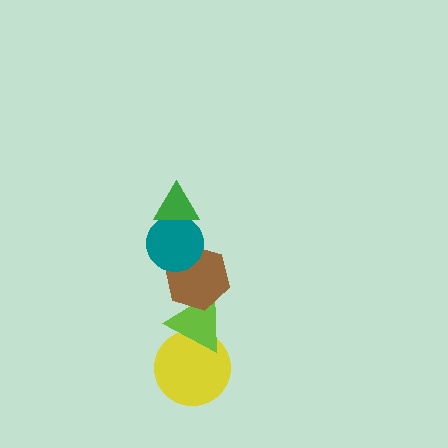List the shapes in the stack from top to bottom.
From top to bottom: the green triangle, the teal circle, the brown hexagon, the lime triangle, the yellow circle.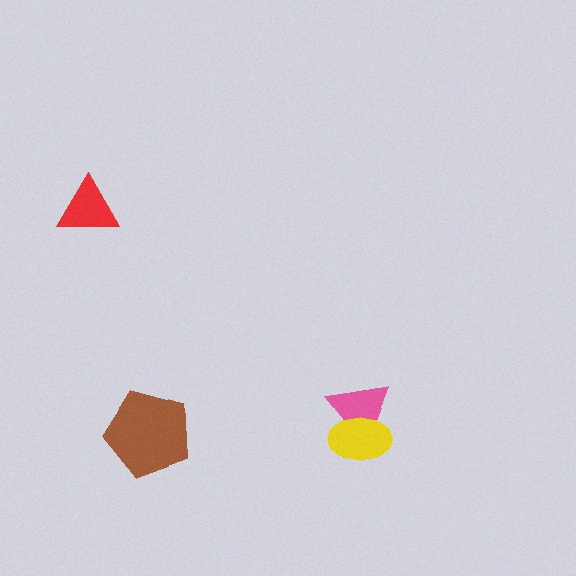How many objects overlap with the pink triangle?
1 object overlaps with the pink triangle.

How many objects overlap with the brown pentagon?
0 objects overlap with the brown pentagon.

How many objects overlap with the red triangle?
0 objects overlap with the red triangle.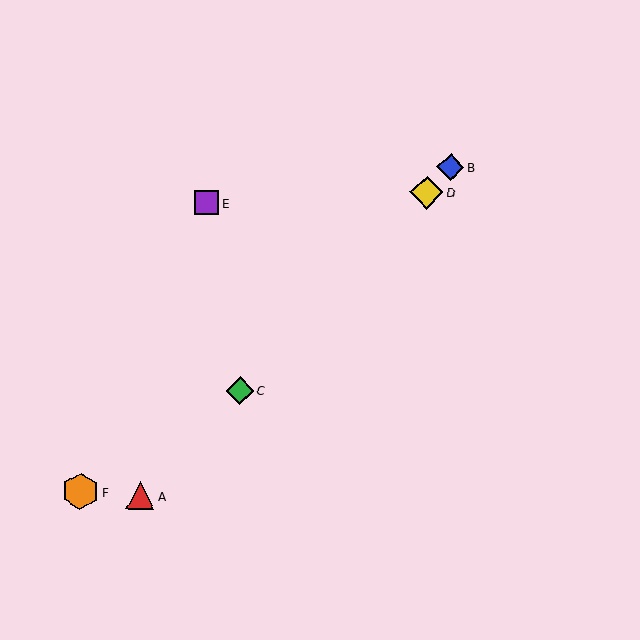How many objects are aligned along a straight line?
4 objects (A, B, C, D) are aligned along a straight line.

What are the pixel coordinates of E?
Object E is at (207, 203).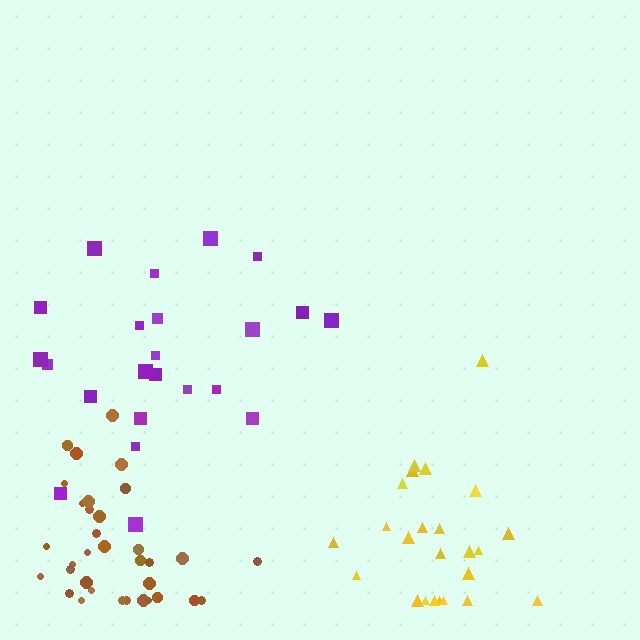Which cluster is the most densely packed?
Brown.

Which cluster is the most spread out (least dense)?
Purple.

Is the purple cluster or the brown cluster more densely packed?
Brown.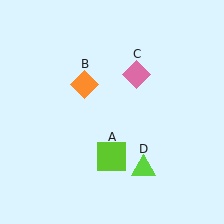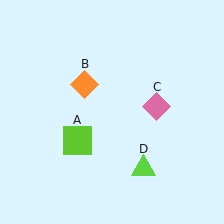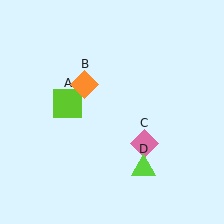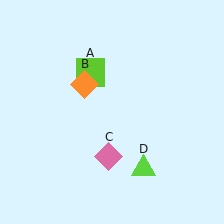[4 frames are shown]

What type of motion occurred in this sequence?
The lime square (object A), pink diamond (object C) rotated clockwise around the center of the scene.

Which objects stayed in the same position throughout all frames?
Orange diamond (object B) and lime triangle (object D) remained stationary.